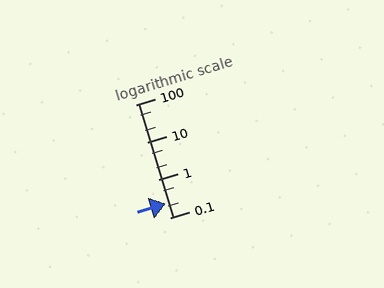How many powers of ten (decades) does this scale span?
The scale spans 3 decades, from 0.1 to 100.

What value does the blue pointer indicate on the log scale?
The pointer indicates approximately 0.23.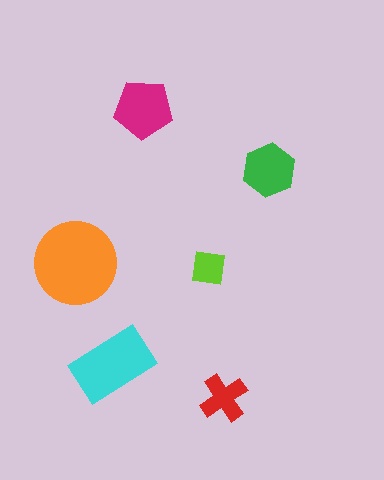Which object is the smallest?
The lime square.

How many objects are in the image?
There are 6 objects in the image.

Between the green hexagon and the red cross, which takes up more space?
The green hexagon.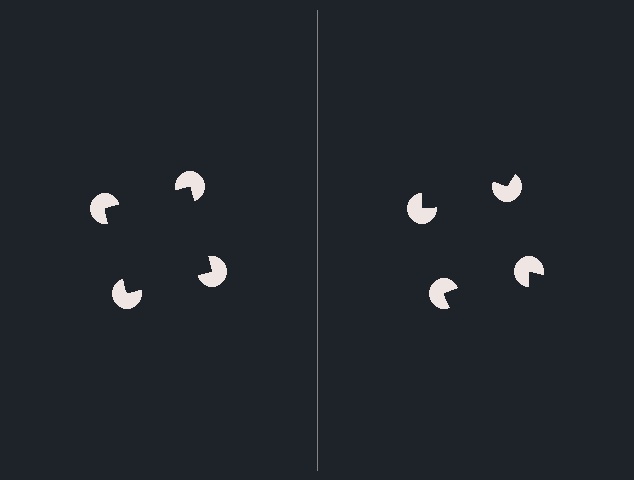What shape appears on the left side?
An illusory square.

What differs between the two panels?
The pac-man discs are positioned identically on both sides; only the wedge orientations differ. On the left they align to a square; on the right they are misaligned.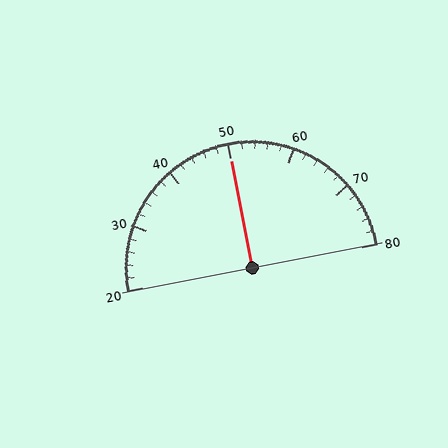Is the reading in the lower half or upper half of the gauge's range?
The reading is in the upper half of the range (20 to 80).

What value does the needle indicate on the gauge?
The needle indicates approximately 50.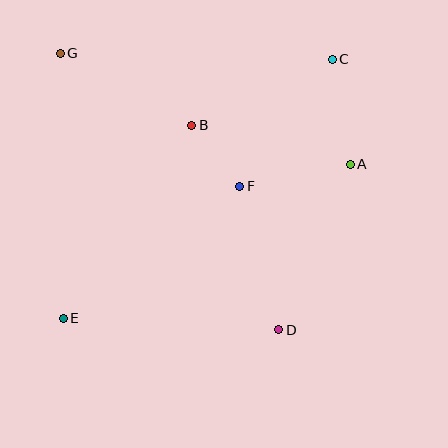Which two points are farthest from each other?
Points C and E are farthest from each other.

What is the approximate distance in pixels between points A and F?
The distance between A and F is approximately 112 pixels.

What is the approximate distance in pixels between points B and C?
The distance between B and C is approximately 155 pixels.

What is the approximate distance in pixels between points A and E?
The distance between A and E is approximately 326 pixels.